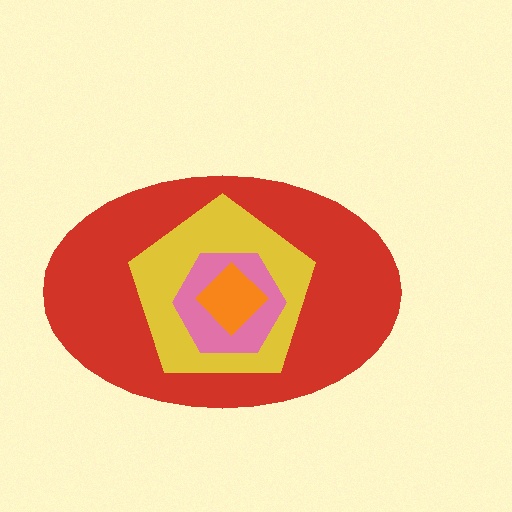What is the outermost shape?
The red ellipse.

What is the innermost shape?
The orange diamond.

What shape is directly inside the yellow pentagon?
The pink hexagon.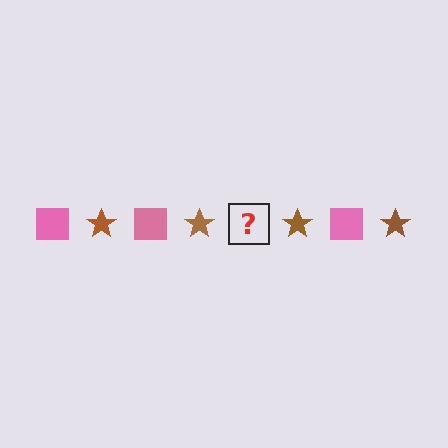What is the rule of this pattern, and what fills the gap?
The rule is that the pattern alternates between pink square and brown star. The gap should be filled with a pink square.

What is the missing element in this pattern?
The missing element is a pink square.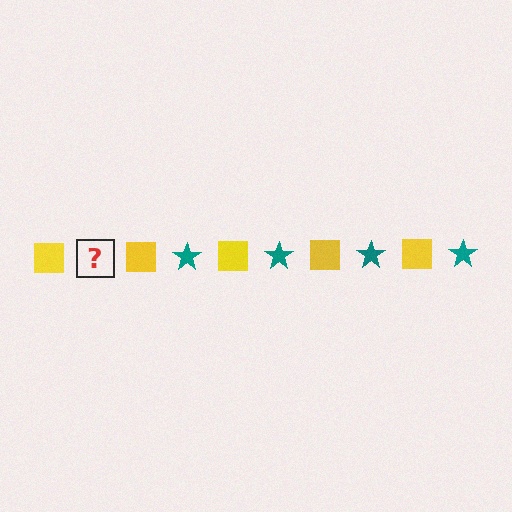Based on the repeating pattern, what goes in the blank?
The blank should be a teal star.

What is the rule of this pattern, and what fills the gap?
The rule is that the pattern alternates between yellow square and teal star. The gap should be filled with a teal star.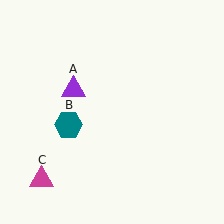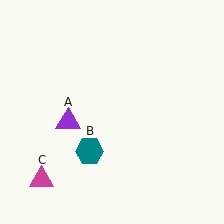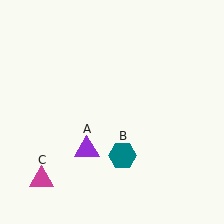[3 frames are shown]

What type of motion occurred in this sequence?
The purple triangle (object A), teal hexagon (object B) rotated counterclockwise around the center of the scene.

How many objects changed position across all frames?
2 objects changed position: purple triangle (object A), teal hexagon (object B).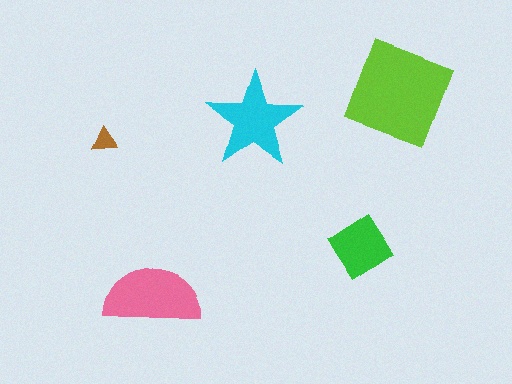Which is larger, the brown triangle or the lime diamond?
The lime diamond.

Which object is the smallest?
The brown triangle.